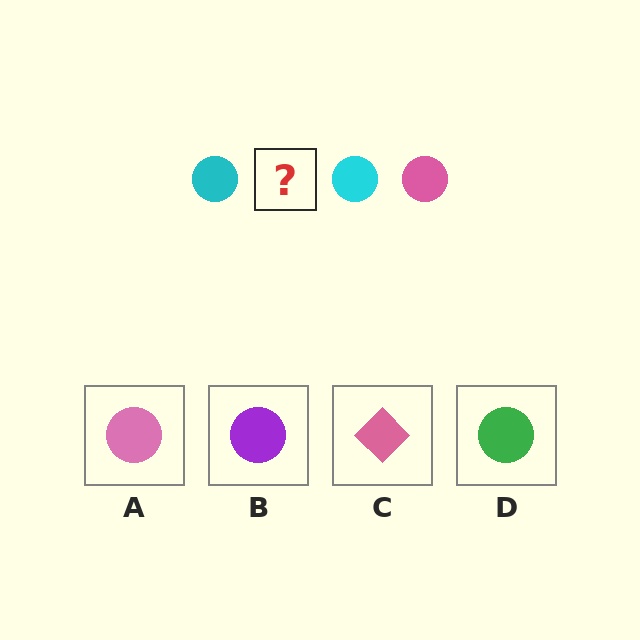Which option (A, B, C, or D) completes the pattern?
A.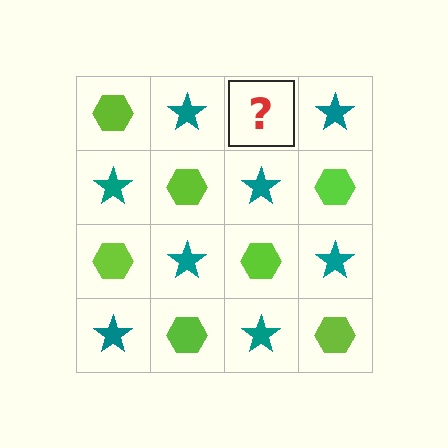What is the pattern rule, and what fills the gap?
The rule is that it alternates lime hexagon and teal star in a checkerboard pattern. The gap should be filled with a lime hexagon.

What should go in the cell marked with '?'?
The missing cell should contain a lime hexagon.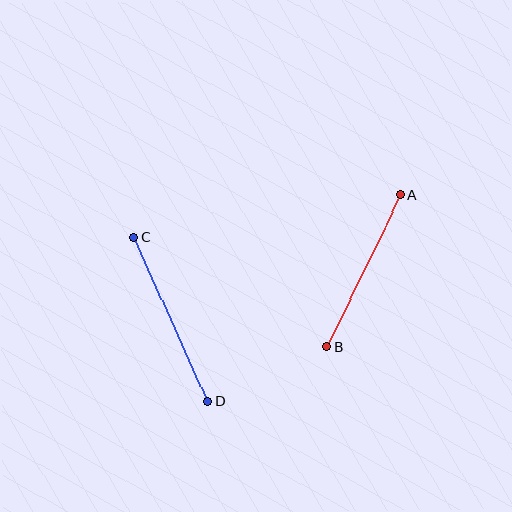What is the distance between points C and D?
The distance is approximately 180 pixels.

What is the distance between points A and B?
The distance is approximately 169 pixels.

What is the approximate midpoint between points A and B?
The midpoint is at approximately (364, 271) pixels.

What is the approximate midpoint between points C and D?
The midpoint is at approximately (170, 320) pixels.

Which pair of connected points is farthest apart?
Points C and D are farthest apart.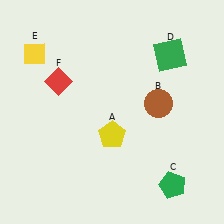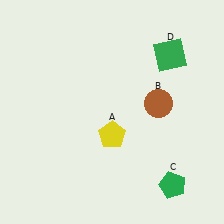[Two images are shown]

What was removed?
The red diamond (F), the yellow diamond (E) were removed in Image 2.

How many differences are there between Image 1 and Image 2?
There are 2 differences between the two images.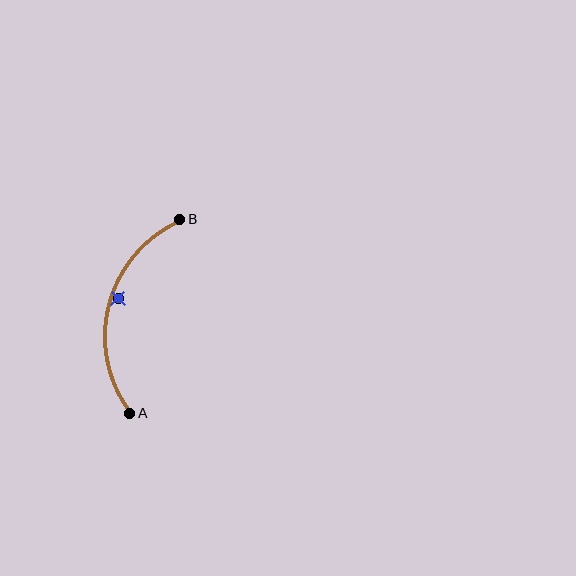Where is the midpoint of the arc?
The arc midpoint is the point on the curve farthest from the straight line joining A and B. It sits to the left of that line.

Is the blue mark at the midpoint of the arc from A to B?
No — the blue mark does not lie on the arc at all. It sits slightly inside the curve.